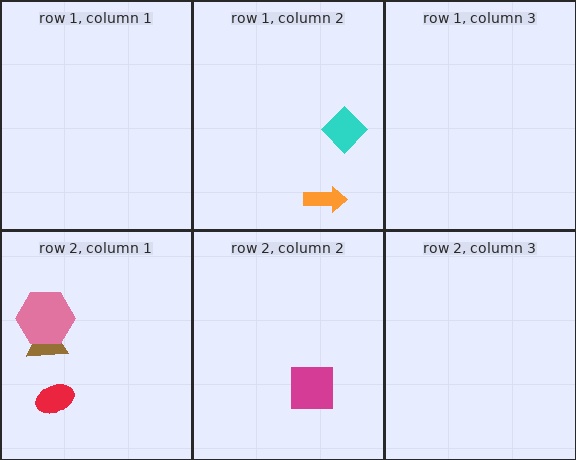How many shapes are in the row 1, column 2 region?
2.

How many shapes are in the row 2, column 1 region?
3.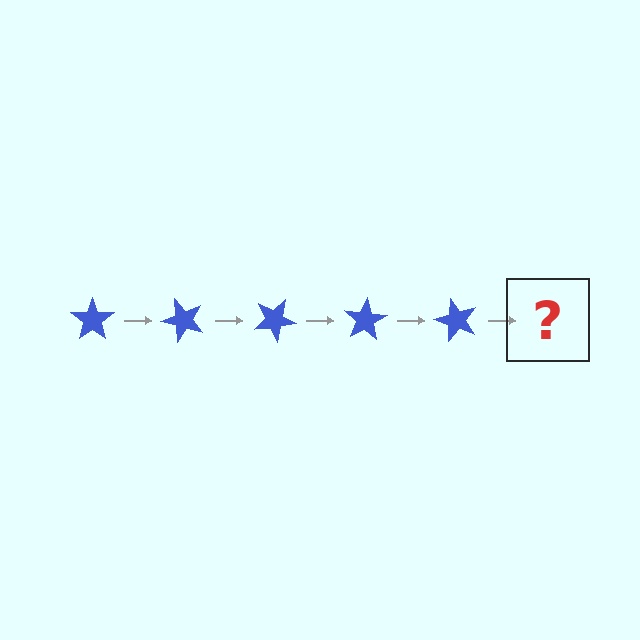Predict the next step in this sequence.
The next step is a blue star rotated 250 degrees.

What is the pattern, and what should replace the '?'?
The pattern is that the star rotates 50 degrees each step. The '?' should be a blue star rotated 250 degrees.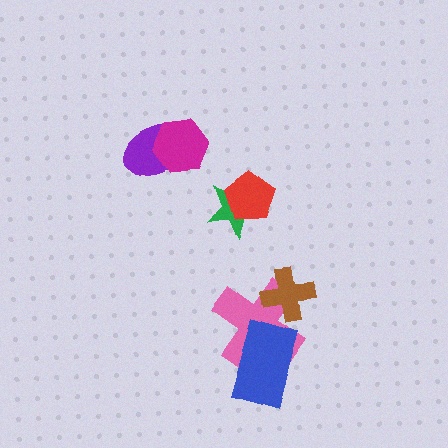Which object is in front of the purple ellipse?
The magenta hexagon is in front of the purple ellipse.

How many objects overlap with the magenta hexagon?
1 object overlaps with the magenta hexagon.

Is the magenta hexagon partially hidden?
No, no other shape covers it.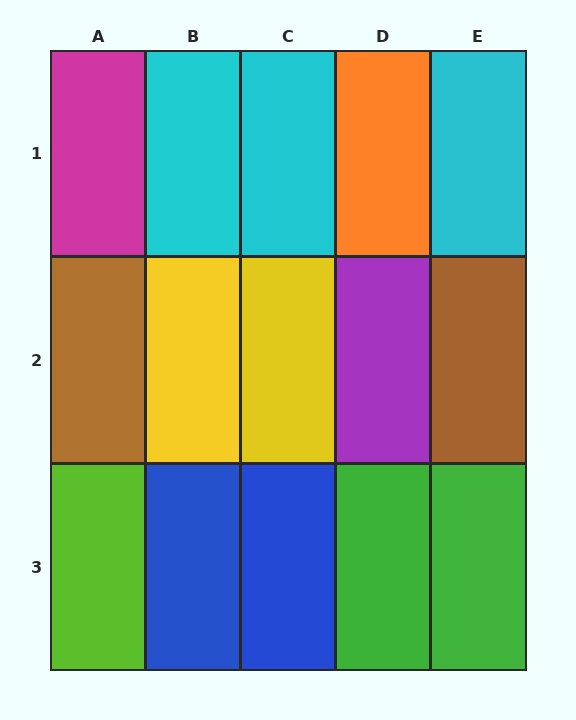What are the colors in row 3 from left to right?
Lime, blue, blue, green, green.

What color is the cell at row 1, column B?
Cyan.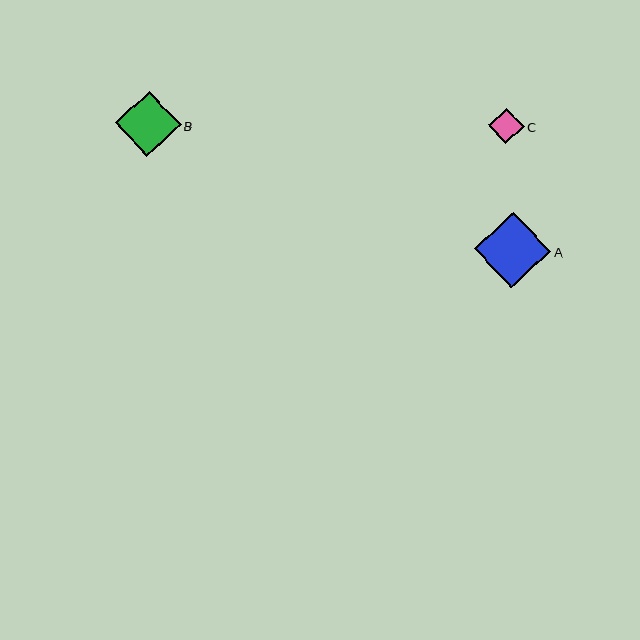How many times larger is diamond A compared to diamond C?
Diamond A is approximately 2.1 times the size of diamond C.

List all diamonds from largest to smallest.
From largest to smallest: A, B, C.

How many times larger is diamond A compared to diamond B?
Diamond A is approximately 1.2 times the size of diamond B.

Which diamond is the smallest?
Diamond C is the smallest with a size of approximately 36 pixels.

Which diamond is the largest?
Diamond A is the largest with a size of approximately 76 pixels.